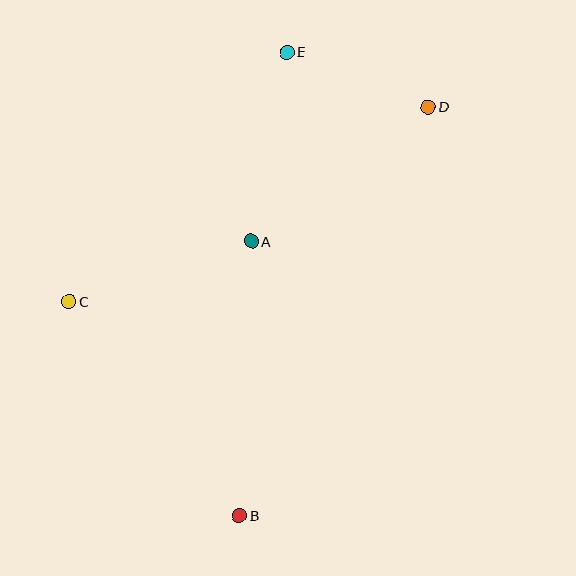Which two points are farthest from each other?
Points B and E are farthest from each other.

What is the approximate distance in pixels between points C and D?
The distance between C and D is approximately 408 pixels.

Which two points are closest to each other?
Points D and E are closest to each other.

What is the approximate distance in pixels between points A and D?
The distance between A and D is approximately 223 pixels.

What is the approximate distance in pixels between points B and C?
The distance between B and C is approximately 274 pixels.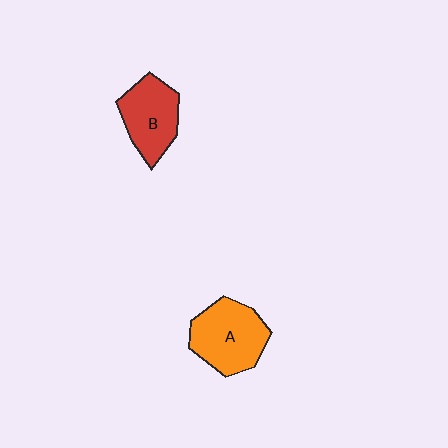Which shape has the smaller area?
Shape B (red).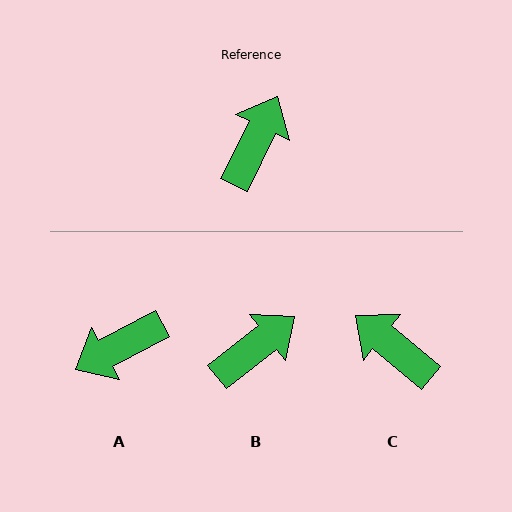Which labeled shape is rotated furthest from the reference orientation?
A, about 144 degrees away.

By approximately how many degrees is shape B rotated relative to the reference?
Approximately 26 degrees clockwise.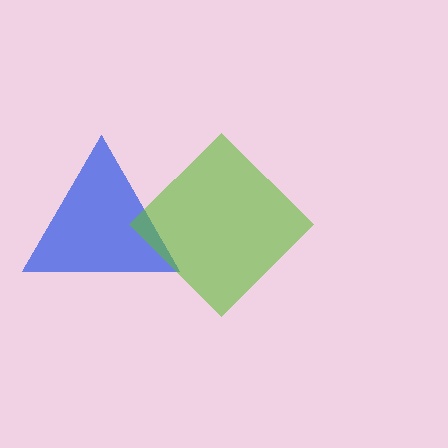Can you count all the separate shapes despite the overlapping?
Yes, there are 2 separate shapes.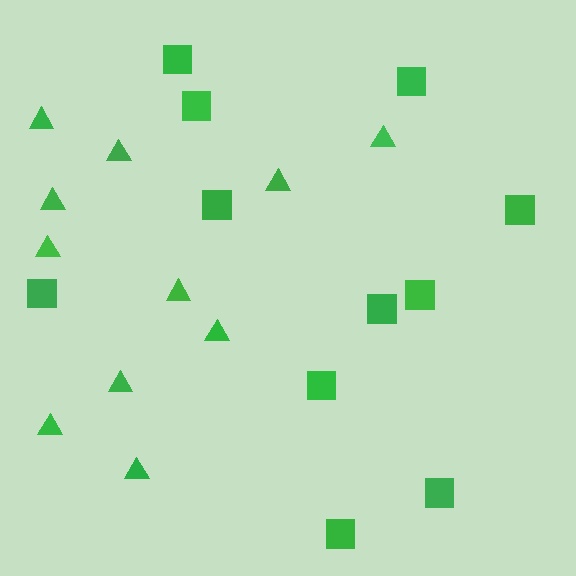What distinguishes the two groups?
There are 2 groups: one group of triangles (11) and one group of squares (11).